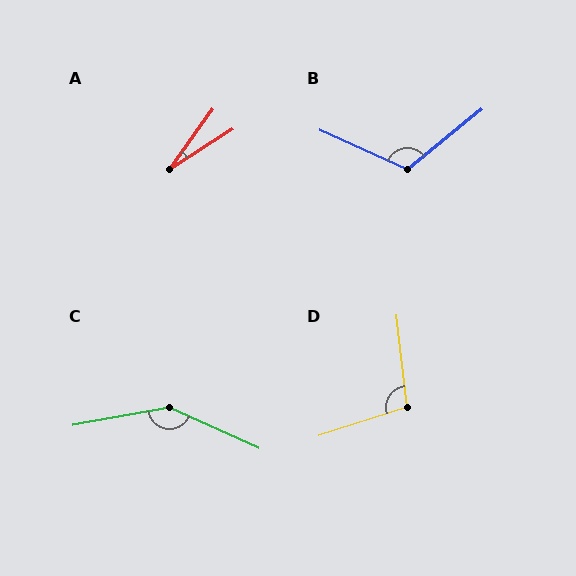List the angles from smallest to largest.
A (21°), D (102°), B (116°), C (145°).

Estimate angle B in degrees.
Approximately 116 degrees.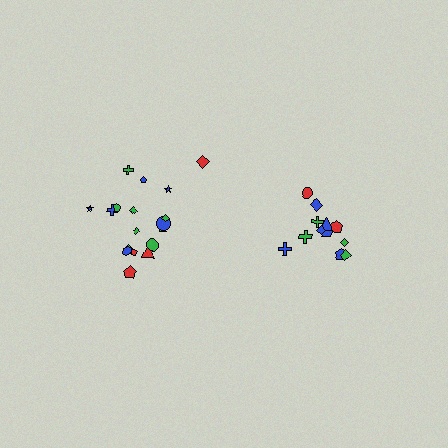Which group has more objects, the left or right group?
The left group.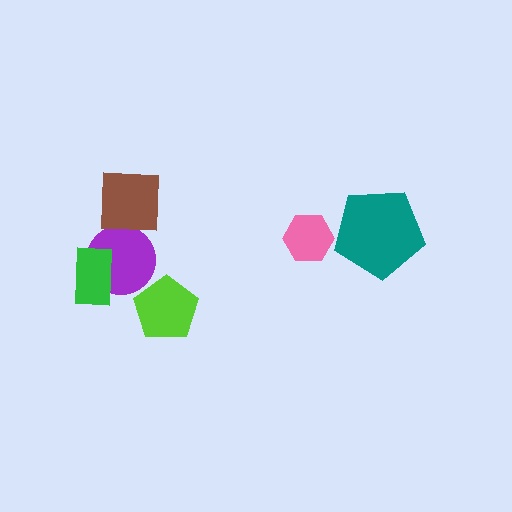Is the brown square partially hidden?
No, no other shape covers it.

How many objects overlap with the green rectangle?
1 object overlaps with the green rectangle.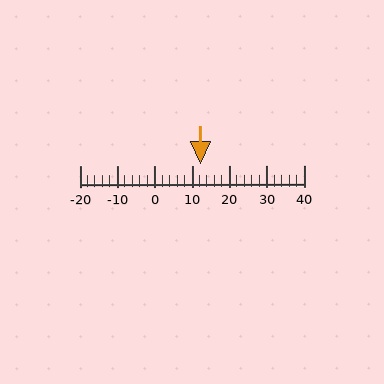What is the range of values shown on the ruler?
The ruler shows values from -20 to 40.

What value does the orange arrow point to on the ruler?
The orange arrow points to approximately 12.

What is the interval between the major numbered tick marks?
The major tick marks are spaced 10 units apart.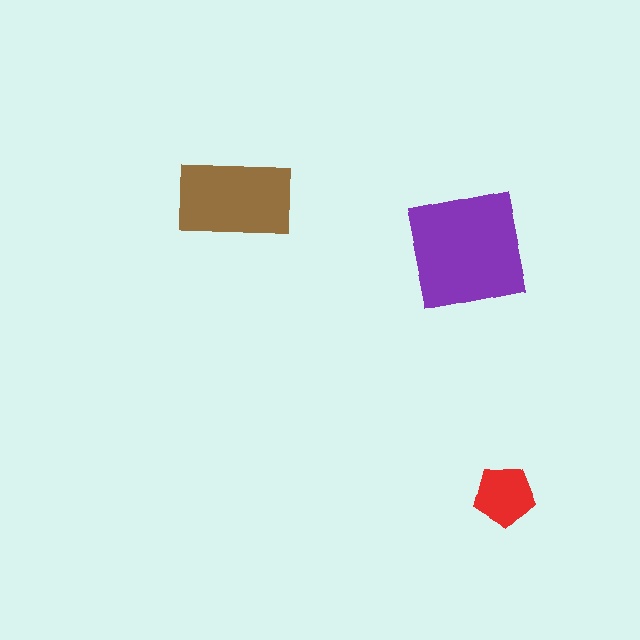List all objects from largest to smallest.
The purple square, the brown rectangle, the red pentagon.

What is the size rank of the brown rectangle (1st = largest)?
2nd.